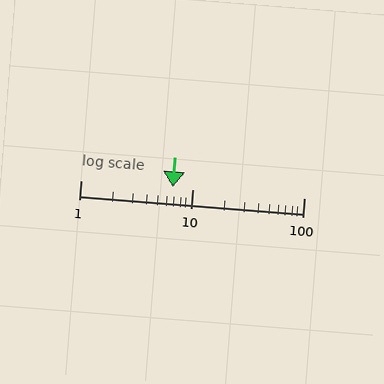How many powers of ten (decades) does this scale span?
The scale spans 2 decades, from 1 to 100.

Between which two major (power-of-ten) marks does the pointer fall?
The pointer is between 1 and 10.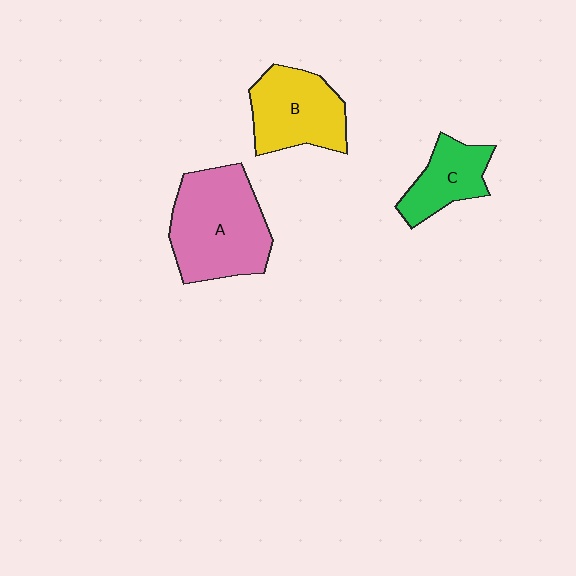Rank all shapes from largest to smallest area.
From largest to smallest: A (pink), B (yellow), C (green).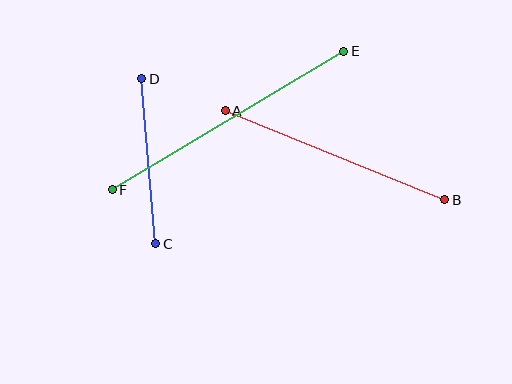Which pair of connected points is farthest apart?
Points E and F are farthest apart.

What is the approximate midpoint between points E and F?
The midpoint is at approximately (228, 121) pixels.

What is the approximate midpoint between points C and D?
The midpoint is at approximately (149, 161) pixels.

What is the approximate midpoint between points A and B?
The midpoint is at approximately (335, 155) pixels.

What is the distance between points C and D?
The distance is approximately 166 pixels.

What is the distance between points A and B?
The distance is approximately 237 pixels.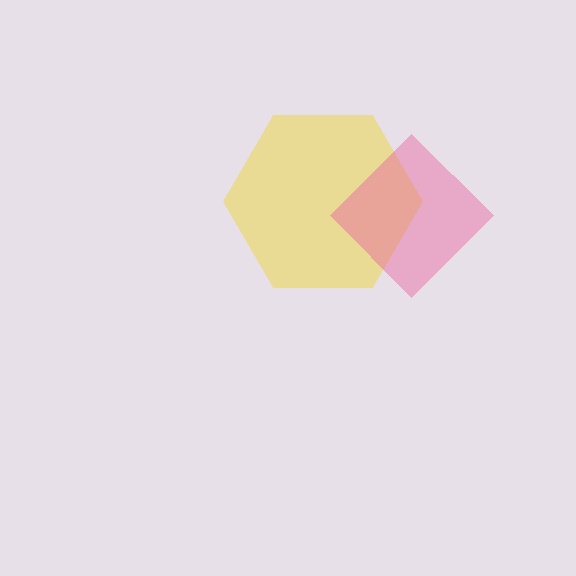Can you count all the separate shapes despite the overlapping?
Yes, there are 2 separate shapes.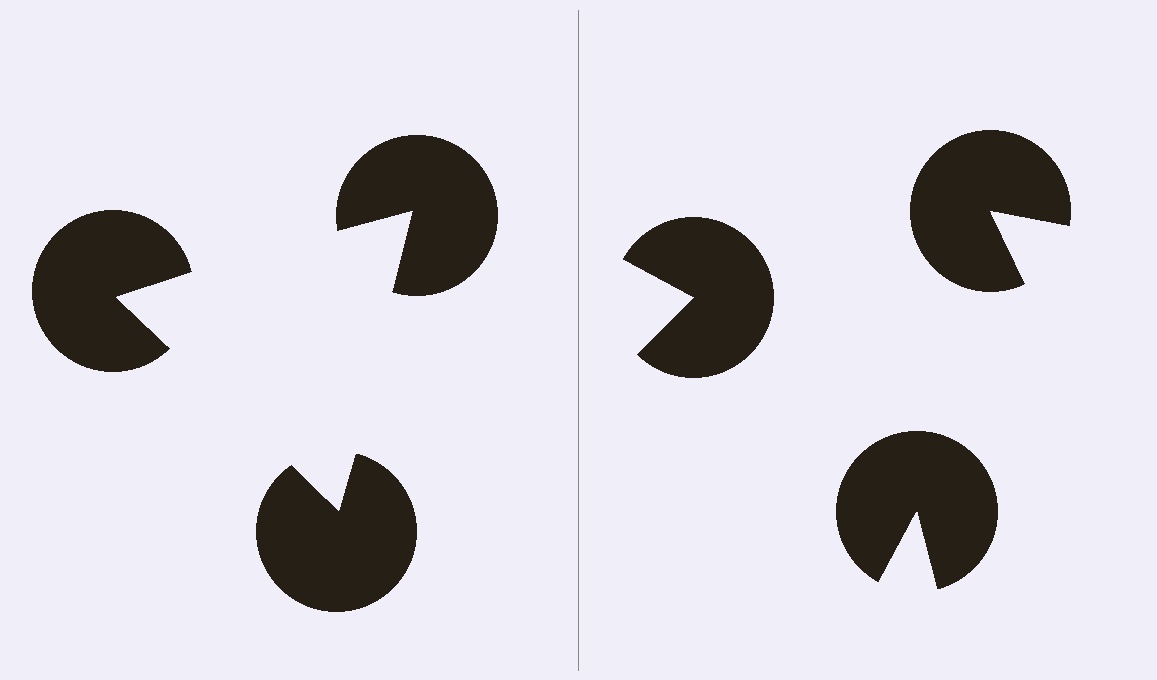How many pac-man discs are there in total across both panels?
6 — 3 on each side.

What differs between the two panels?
The pac-man discs are positioned identically on both sides; only the wedge orientations differ. On the left they align to a triangle; on the right they are misaligned.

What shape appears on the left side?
An illusory triangle.